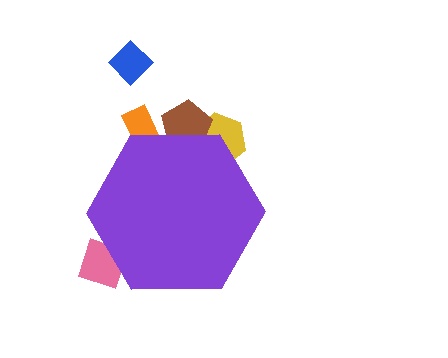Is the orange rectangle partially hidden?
Yes, the orange rectangle is partially hidden behind the purple hexagon.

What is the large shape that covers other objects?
A purple hexagon.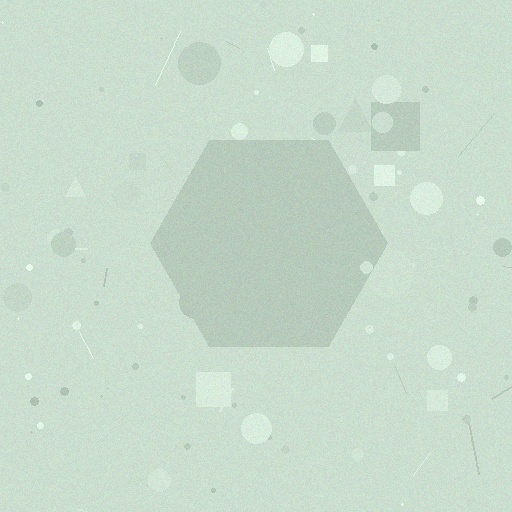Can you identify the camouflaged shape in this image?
The camouflaged shape is a hexagon.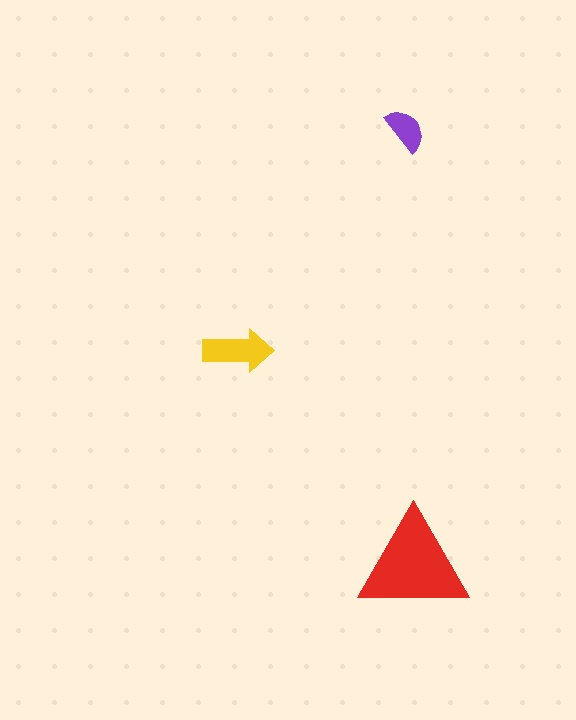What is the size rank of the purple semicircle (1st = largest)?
3rd.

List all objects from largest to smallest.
The red triangle, the yellow arrow, the purple semicircle.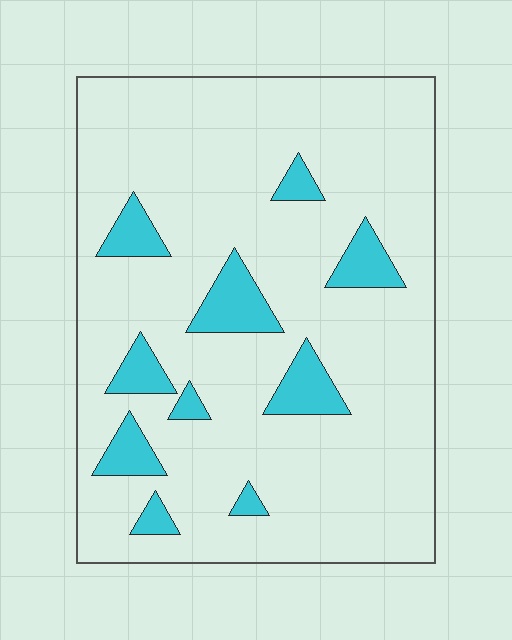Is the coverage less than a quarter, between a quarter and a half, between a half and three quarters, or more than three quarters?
Less than a quarter.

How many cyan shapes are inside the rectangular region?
10.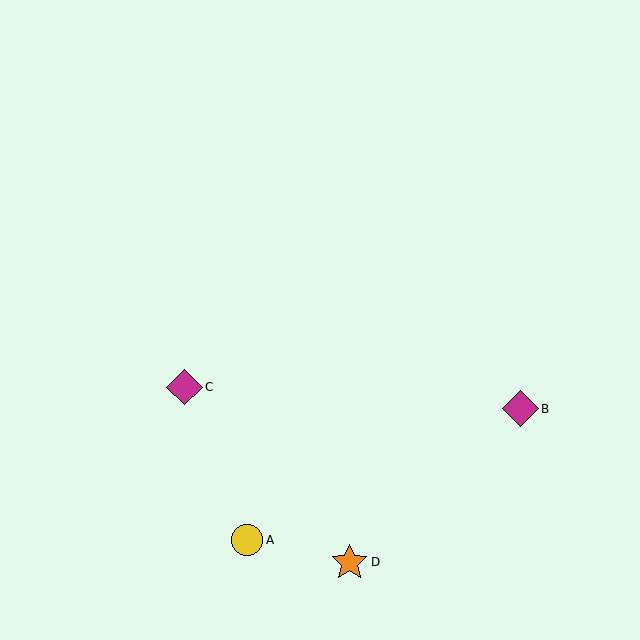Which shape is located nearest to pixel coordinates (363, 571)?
The orange star (labeled D) at (350, 562) is nearest to that location.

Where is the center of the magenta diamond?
The center of the magenta diamond is at (521, 409).